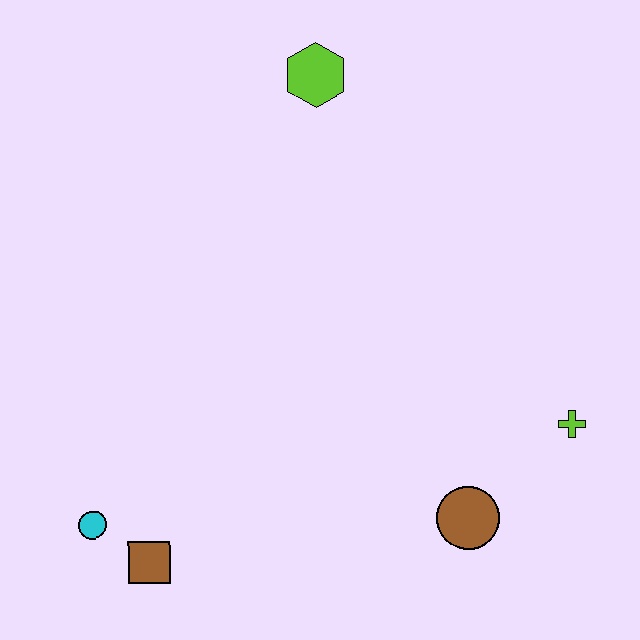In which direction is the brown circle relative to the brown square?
The brown circle is to the right of the brown square.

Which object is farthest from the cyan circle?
The lime hexagon is farthest from the cyan circle.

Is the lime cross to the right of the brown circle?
Yes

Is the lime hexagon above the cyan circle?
Yes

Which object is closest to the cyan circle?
The brown square is closest to the cyan circle.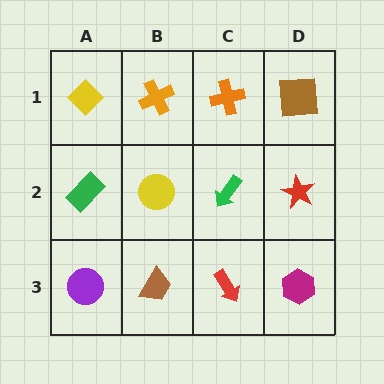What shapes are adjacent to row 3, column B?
A yellow circle (row 2, column B), a purple circle (row 3, column A), a red arrow (row 3, column C).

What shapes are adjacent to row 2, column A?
A yellow diamond (row 1, column A), a purple circle (row 3, column A), a yellow circle (row 2, column B).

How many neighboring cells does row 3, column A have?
2.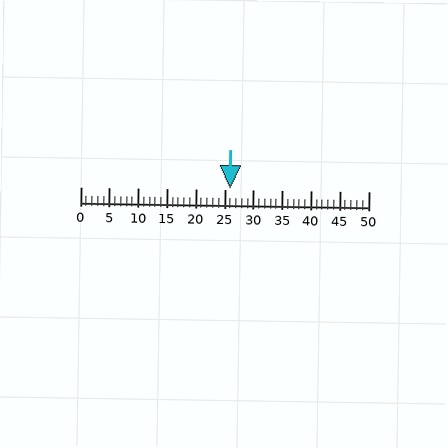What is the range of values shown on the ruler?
The ruler shows values from 0 to 50.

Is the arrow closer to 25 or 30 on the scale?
The arrow is closer to 25.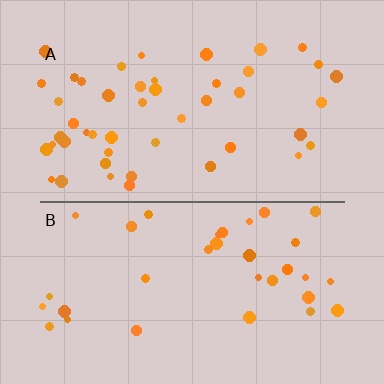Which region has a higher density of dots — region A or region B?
A (the top).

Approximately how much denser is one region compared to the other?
Approximately 1.4× — region A over region B.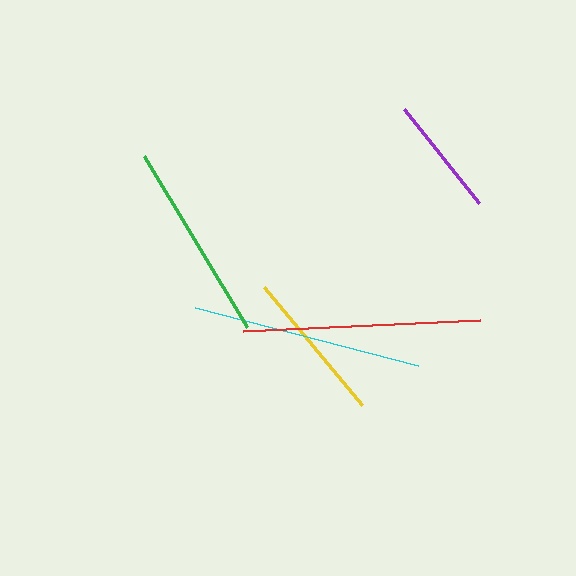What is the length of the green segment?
The green segment is approximately 200 pixels long.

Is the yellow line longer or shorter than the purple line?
The yellow line is longer than the purple line.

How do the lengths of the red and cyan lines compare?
The red and cyan lines are approximately the same length.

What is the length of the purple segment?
The purple segment is approximately 120 pixels long.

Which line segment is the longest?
The red line is the longest at approximately 237 pixels.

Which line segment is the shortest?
The purple line is the shortest at approximately 120 pixels.